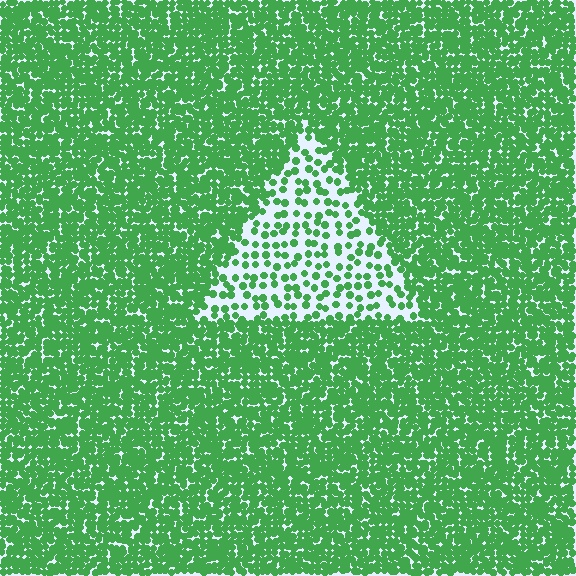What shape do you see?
I see a triangle.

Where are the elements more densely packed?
The elements are more densely packed outside the triangle boundary.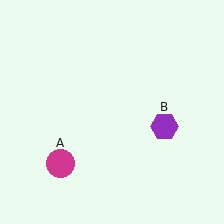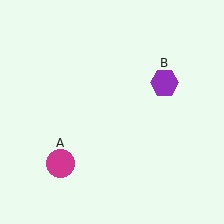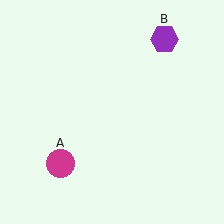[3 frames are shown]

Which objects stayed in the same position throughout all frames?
Magenta circle (object A) remained stationary.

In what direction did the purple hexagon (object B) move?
The purple hexagon (object B) moved up.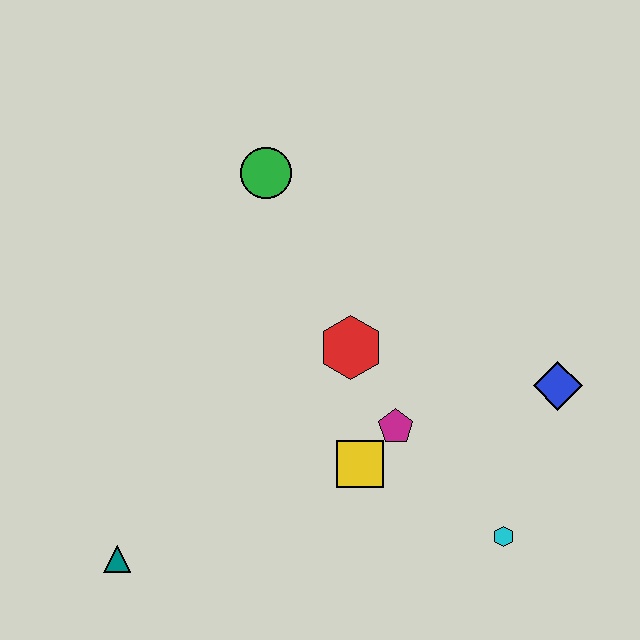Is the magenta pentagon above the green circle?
No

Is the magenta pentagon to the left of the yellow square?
No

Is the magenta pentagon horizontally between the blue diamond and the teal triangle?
Yes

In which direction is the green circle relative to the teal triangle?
The green circle is above the teal triangle.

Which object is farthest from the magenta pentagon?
The teal triangle is farthest from the magenta pentagon.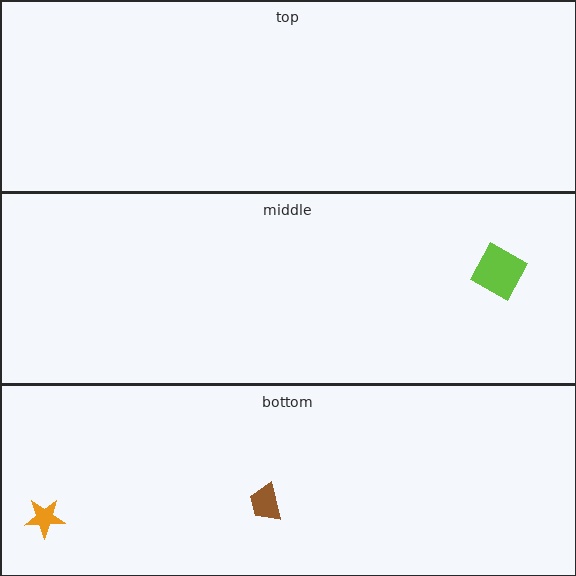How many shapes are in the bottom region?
2.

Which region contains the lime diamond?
The middle region.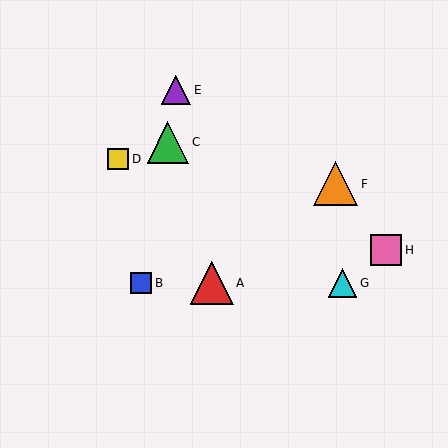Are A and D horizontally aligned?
No, A is at y≈283 and D is at y≈159.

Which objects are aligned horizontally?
Objects A, B, G are aligned horizontally.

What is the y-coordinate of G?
Object G is at y≈283.